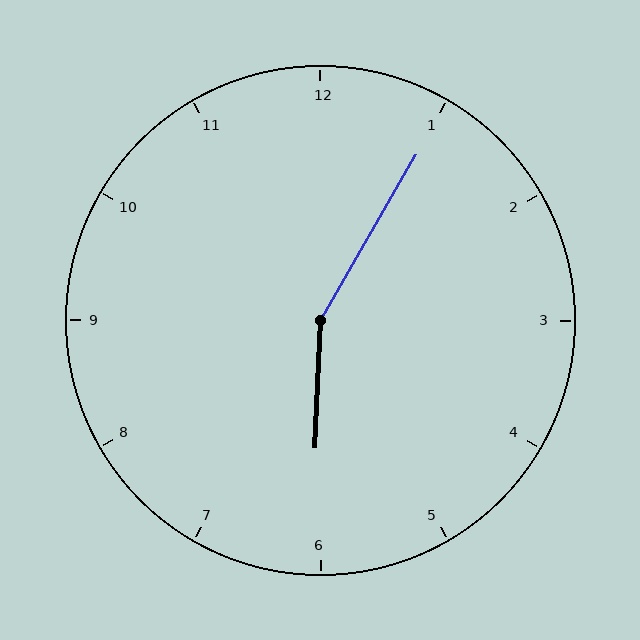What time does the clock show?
6:05.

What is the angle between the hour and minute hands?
Approximately 152 degrees.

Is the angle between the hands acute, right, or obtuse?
It is obtuse.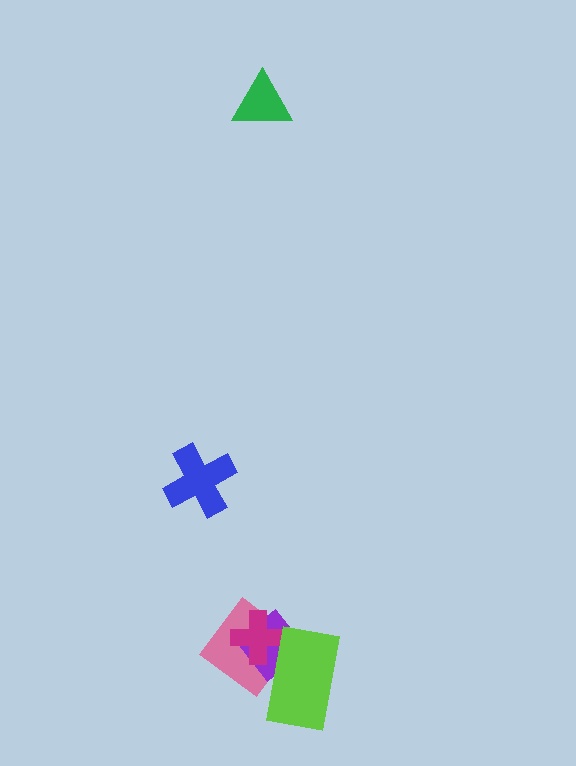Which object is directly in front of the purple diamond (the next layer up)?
The magenta cross is directly in front of the purple diamond.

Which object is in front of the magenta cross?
The lime rectangle is in front of the magenta cross.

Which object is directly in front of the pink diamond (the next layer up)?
The purple diamond is directly in front of the pink diamond.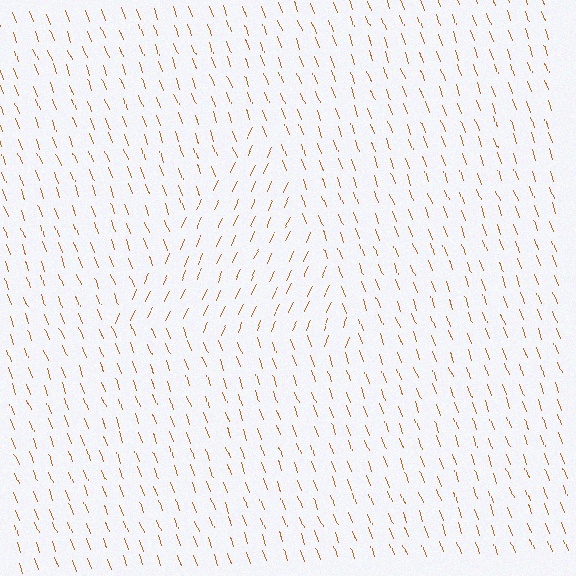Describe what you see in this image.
The image is filled with small brown line segments. A triangle region in the image has lines oriented differently from the surrounding lines, creating a visible texture boundary.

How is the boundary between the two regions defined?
The boundary is defined purely by a change in line orientation (approximately 45 degrees difference). All lines are the same color and thickness.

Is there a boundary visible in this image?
Yes, there is a texture boundary formed by a change in line orientation.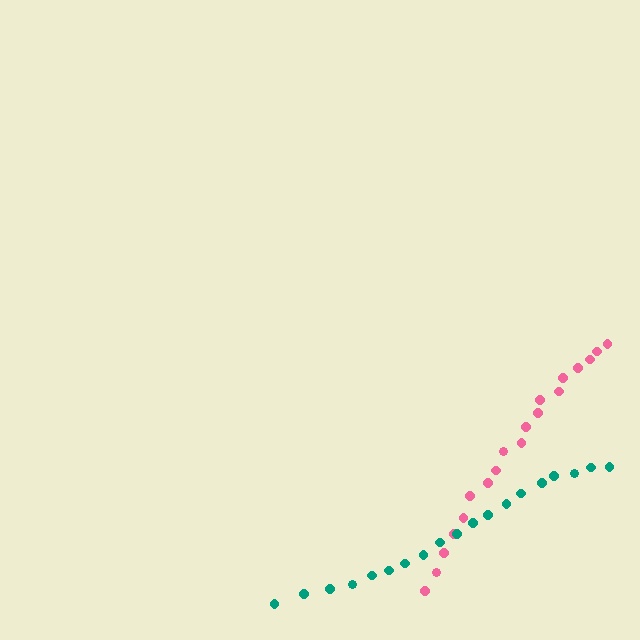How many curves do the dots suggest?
There are 2 distinct paths.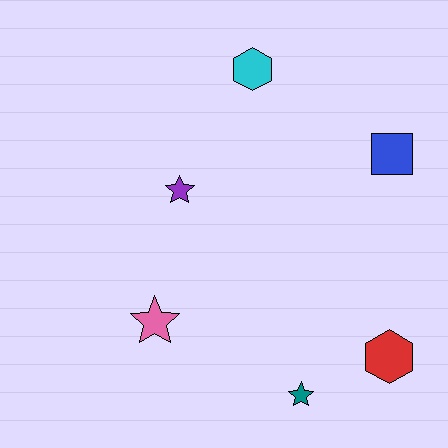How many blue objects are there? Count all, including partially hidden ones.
There is 1 blue object.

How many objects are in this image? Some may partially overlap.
There are 6 objects.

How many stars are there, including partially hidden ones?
There are 3 stars.